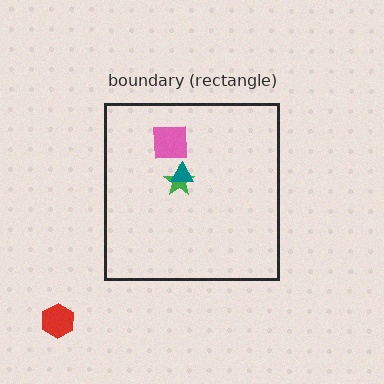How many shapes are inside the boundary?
3 inside, 1 outside.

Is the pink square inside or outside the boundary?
Inside.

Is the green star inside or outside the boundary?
Inside.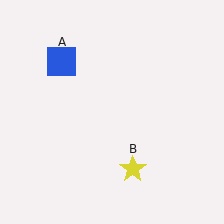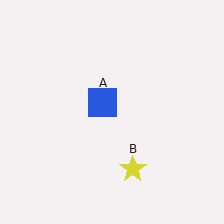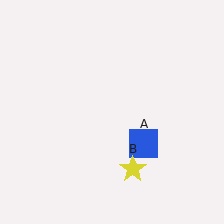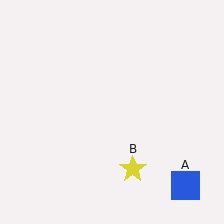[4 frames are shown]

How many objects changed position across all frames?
1 object changed position: blue square (object A).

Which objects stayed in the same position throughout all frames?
Yellow star (object B) remained stationary.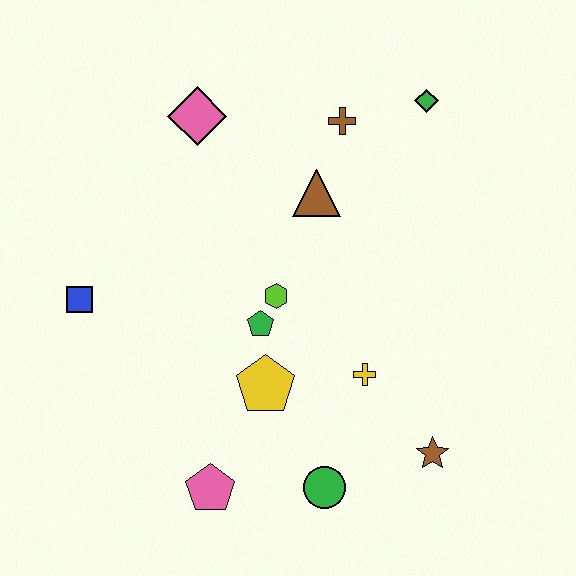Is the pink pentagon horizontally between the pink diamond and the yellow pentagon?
Yes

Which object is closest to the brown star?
The yellow cross is closest to the brown star.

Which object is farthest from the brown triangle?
The pink pentagon is farthest from the brown triangle.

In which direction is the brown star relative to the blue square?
The brown star is to the right of the blue square.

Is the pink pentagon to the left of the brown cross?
Yes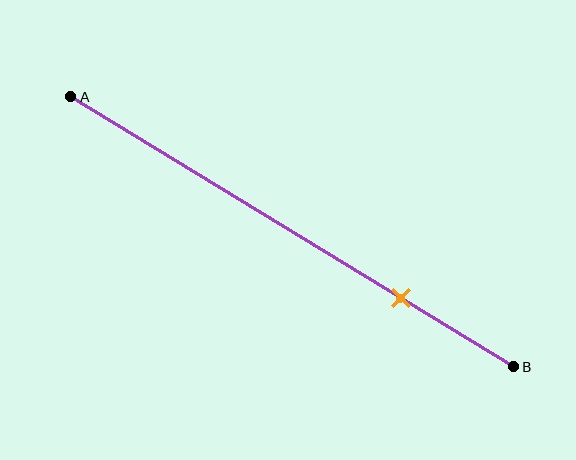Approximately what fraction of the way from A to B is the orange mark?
The orange mark is approximately 75% of the way from A to B.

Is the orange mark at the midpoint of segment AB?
No, the mark is at about 75% from A, not at the 50% midpoint.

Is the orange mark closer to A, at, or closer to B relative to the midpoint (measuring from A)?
The orange mark is closer to point B than the midpoint of segment AB.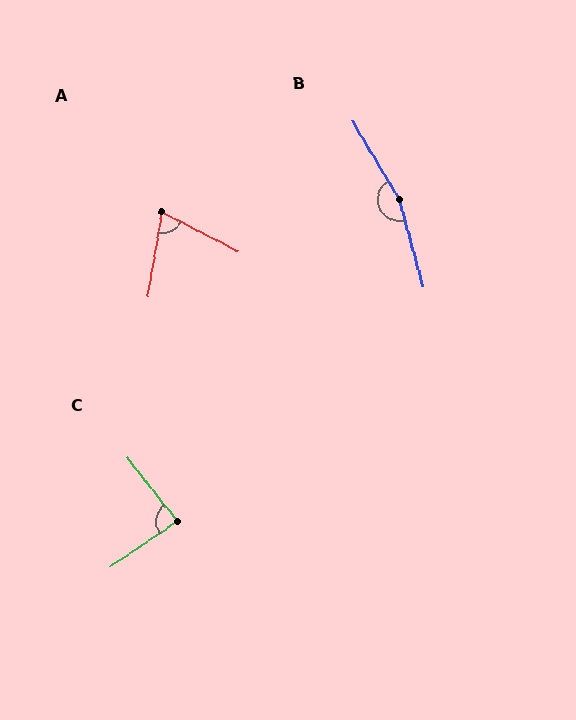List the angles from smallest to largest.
A (72°), C (86°), B (165°).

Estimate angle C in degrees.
Approximately 86 degrees.